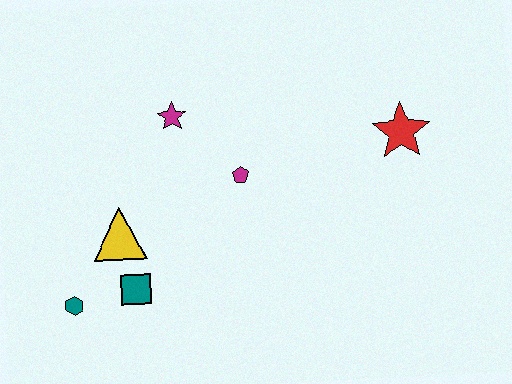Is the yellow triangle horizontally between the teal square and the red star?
No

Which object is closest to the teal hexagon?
The teal square is closest to the teal hexagon.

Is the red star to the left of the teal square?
No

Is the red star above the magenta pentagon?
Yes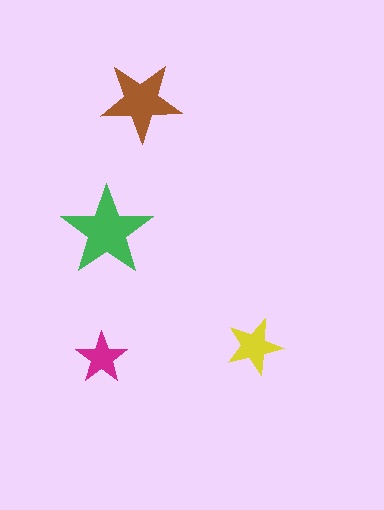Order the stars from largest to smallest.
the green one, the brown one, the yellow one, the magenta one.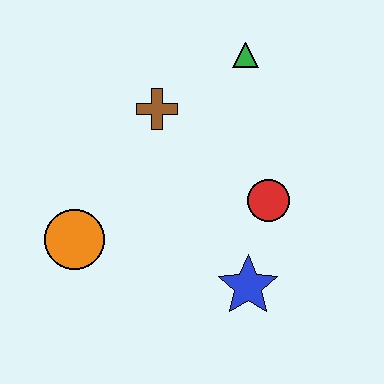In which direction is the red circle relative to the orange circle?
The red circle is to the right of the orange circle.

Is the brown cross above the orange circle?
Yes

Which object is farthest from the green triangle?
The orange circle is farthest from the green triangle.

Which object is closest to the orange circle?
The brown cross is closest to the orange circle.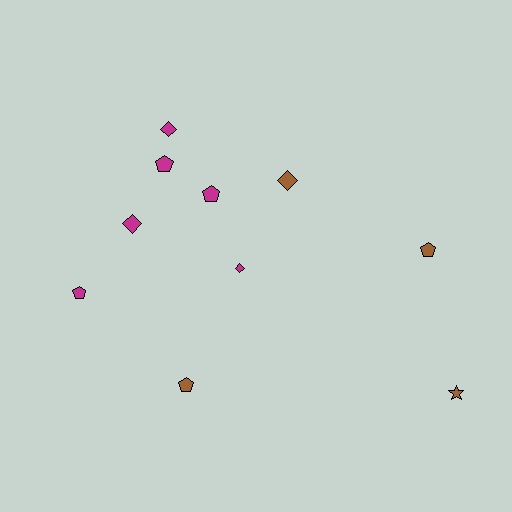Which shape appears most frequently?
Pentagon, with 5 objects.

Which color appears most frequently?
Magenta, with 6 objects.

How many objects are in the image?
There are 10 objects.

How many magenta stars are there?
There are no magenta stars.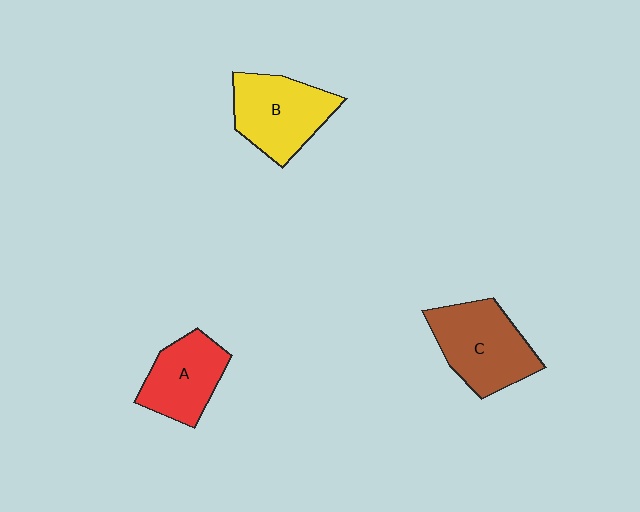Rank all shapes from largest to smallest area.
From largest to smallest: C (brown), B (yellow), A (red).